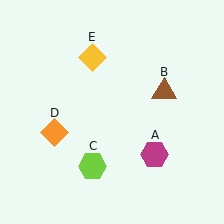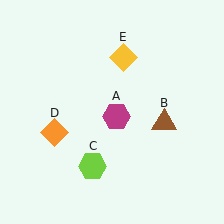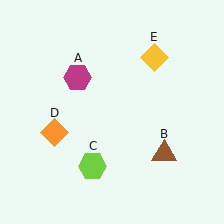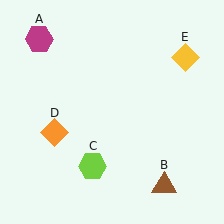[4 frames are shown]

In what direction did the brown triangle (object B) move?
The brown triangle (object B) moved down.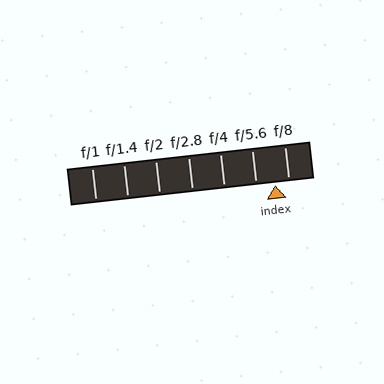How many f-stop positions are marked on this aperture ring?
There are 7 f-stop positions marked.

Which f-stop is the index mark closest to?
The index mark is closest to f/8.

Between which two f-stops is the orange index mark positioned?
The index mark is between f/5.6 and f/8.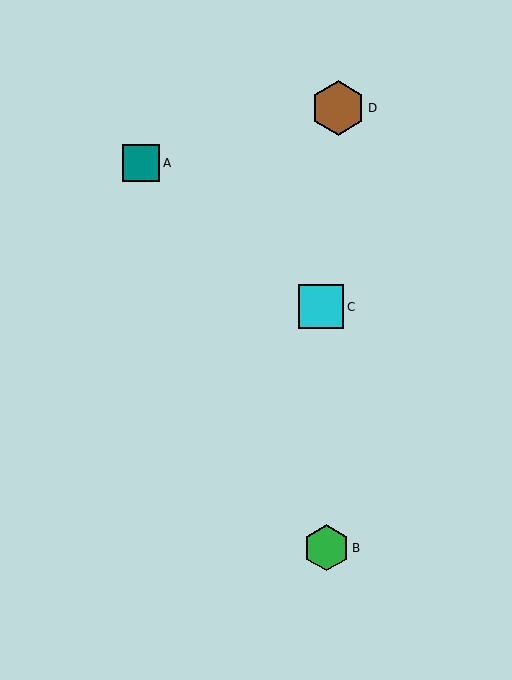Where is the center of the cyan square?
The center of the cyan square is at (321, 307).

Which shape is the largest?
The brown hexagon (labeled D) is the largest.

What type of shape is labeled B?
Shape B is a green hexagon.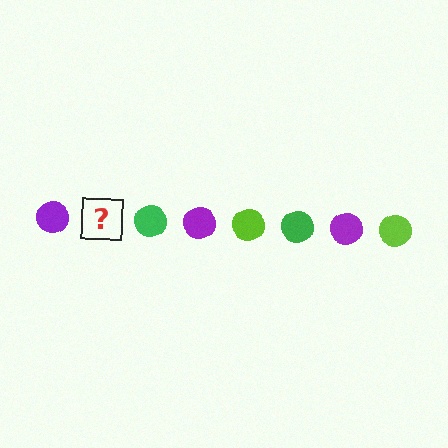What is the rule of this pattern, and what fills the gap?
The rule is that the pattern cycles through purple, lime, green circles. The gap should be filled with a lime circle.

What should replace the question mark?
The question mark should be replaced with a lime circle.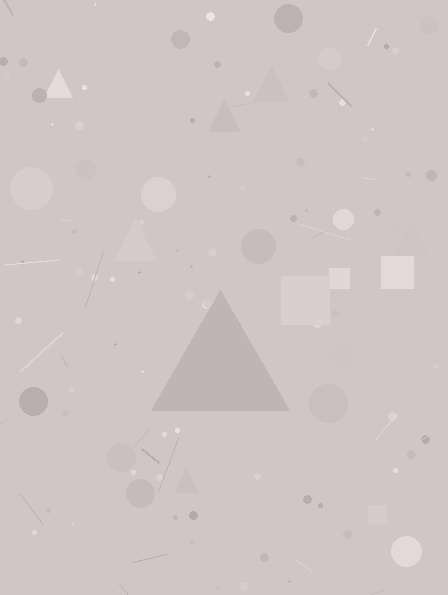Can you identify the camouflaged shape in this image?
The camouflaged shape is a triangle.